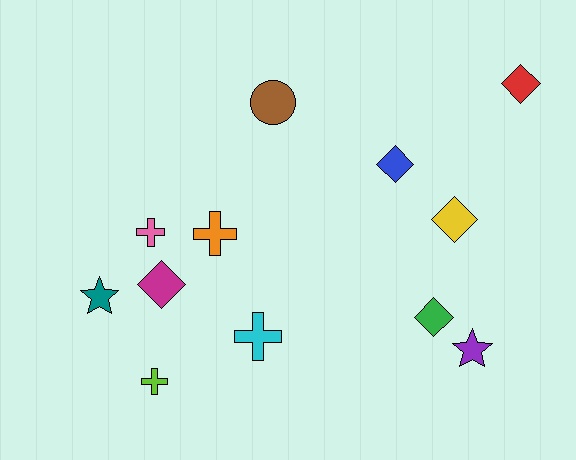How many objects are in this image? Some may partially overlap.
There are 12 objects.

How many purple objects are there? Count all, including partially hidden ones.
There is 1 purple object.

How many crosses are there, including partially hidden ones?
There are 4 crosses.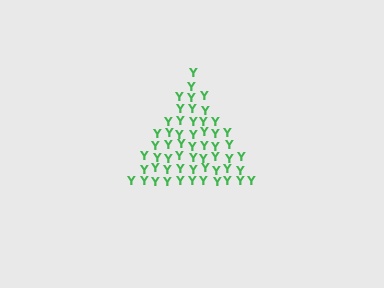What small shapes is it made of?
It is made of small letter Y's.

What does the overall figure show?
The overall figure shows a triangle.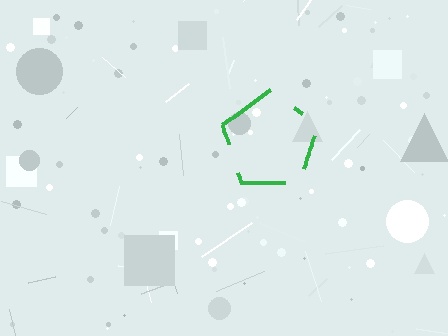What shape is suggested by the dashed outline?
The dashed outline suggests a pentagon.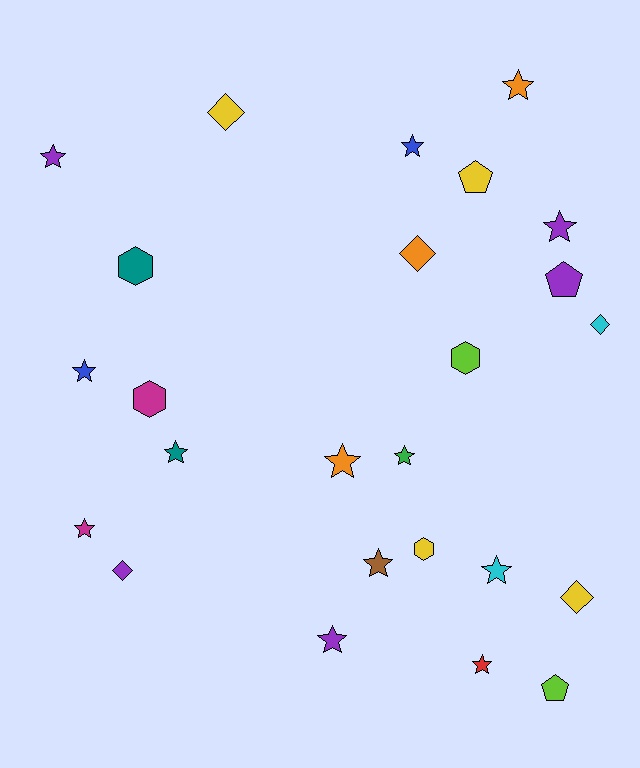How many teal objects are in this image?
There are 2 teal objects.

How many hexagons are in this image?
There are 4 hexagons.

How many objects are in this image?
There are 25 objects.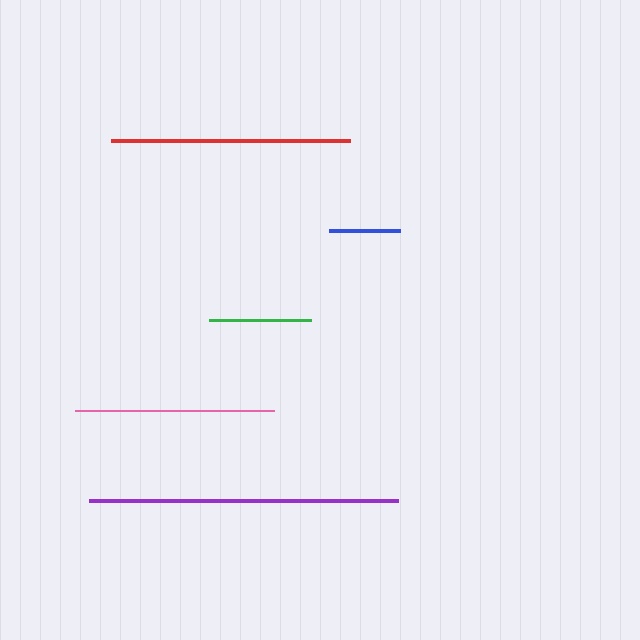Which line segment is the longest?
The purple line is the longest at approximately 309 pixels.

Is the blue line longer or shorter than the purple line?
The purple line is longer than the blue line.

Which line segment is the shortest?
The blue line is the shortest at approximately 71 pixels.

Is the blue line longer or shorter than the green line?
The green line is longer than the blue line.